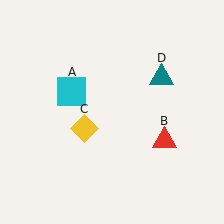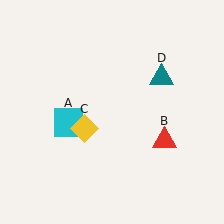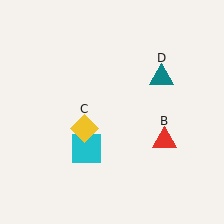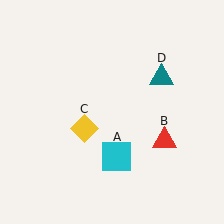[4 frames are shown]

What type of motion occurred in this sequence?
The cyan square (object A) rotated counterclockwise around the center of the scene.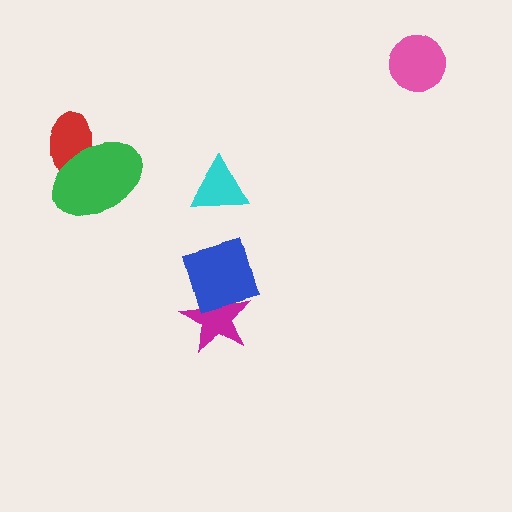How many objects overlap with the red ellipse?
1 object overlaps with the red ellipse.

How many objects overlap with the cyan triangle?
0 objects overlap with the cyan triangle.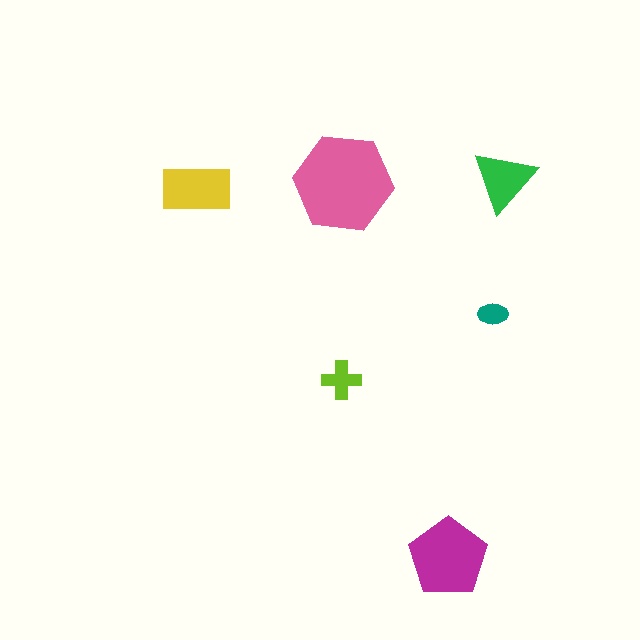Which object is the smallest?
The teal ellipse.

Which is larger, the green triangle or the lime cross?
The green triangle.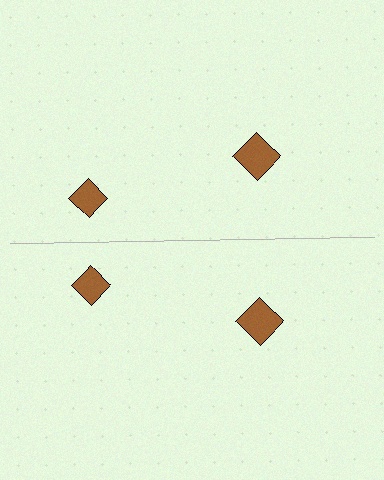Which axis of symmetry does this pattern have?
The pattern has a horizontal axis of symmetry running through the center of the image.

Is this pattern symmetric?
Yes, this pattern has bilateral (reflection) symmetry.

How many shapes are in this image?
There are 4 shapes in this image.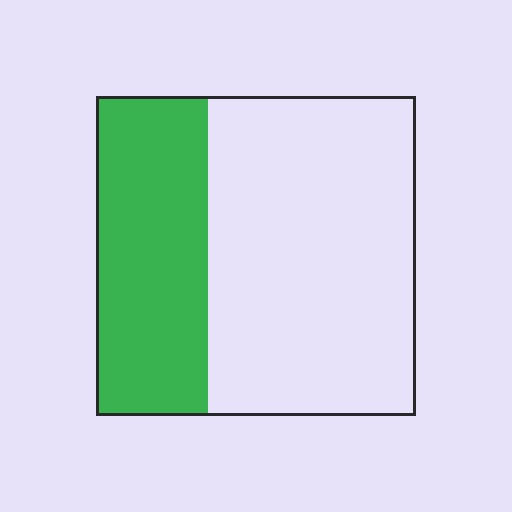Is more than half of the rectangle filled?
No.